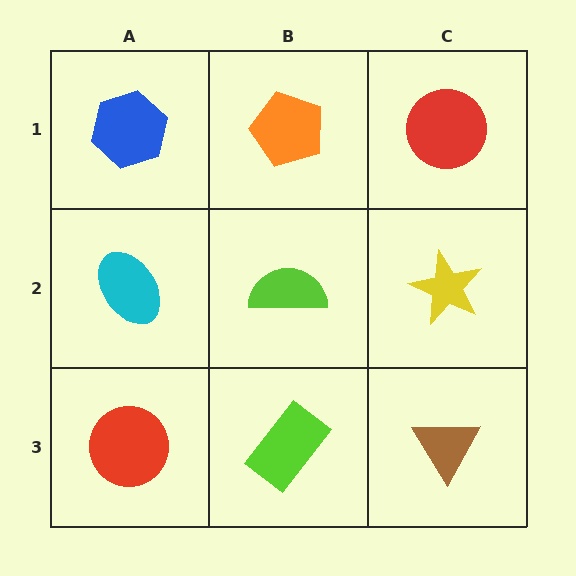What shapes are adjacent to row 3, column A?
A cyan ellipse (row 2, column A), a lime rectangle (row 3, column B).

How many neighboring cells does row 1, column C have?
2.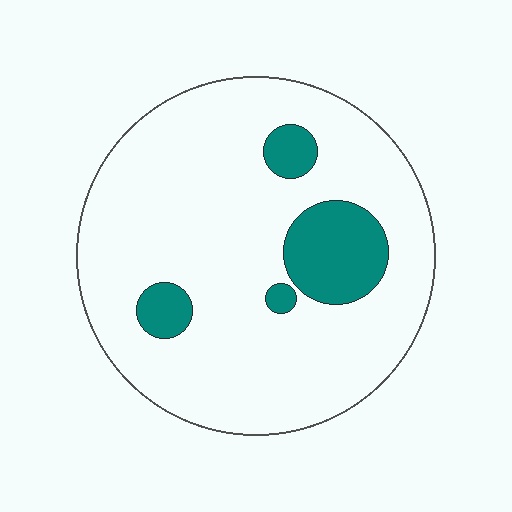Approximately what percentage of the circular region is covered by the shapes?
Approximately 15%.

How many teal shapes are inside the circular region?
4.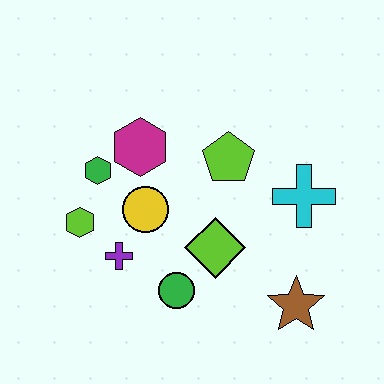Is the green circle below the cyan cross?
Yes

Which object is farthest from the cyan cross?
The lime hexagon is farthest from the cyan cross.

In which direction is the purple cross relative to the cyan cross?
The purple cross is to the left of the cyan cross.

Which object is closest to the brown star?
The lime diamond is closest to the brown star.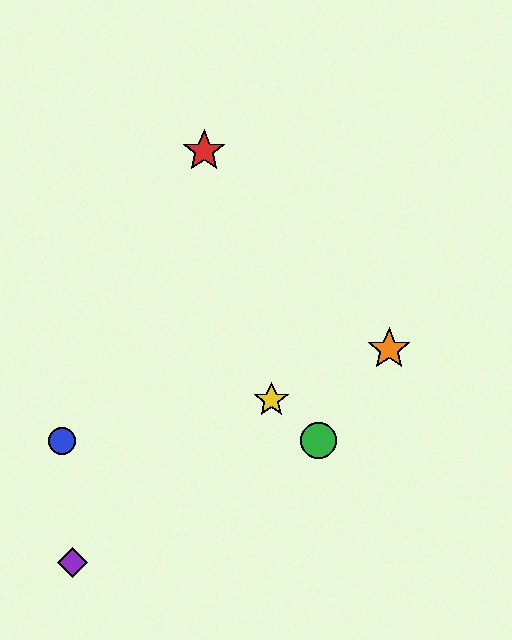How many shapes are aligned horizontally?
2 shapes (the blue circle, the green circle) are aligned horizontally.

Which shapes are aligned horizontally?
The blue circle, the green circle are aligned horizontally.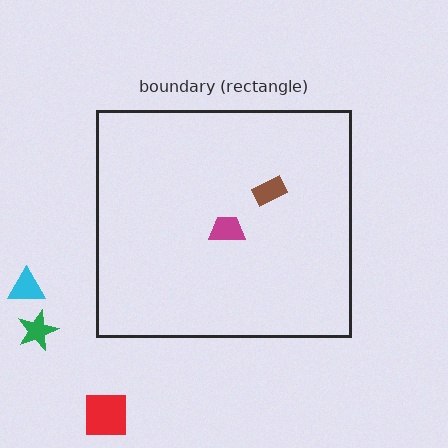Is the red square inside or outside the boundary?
Outside.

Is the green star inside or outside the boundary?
Outside.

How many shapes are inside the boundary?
2 inside, 3 outside.